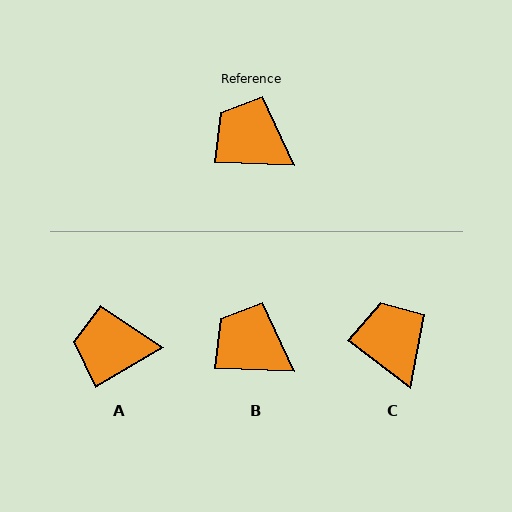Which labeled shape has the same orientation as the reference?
B.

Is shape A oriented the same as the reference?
No, it is off by about 32 degrees.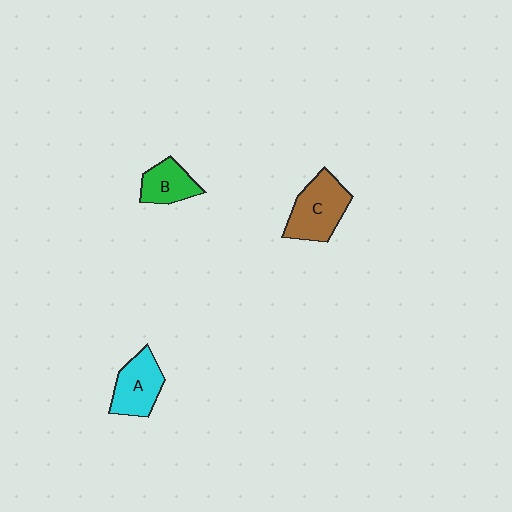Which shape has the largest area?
Shape C (brown).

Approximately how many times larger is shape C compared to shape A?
Approximately 1.2 times.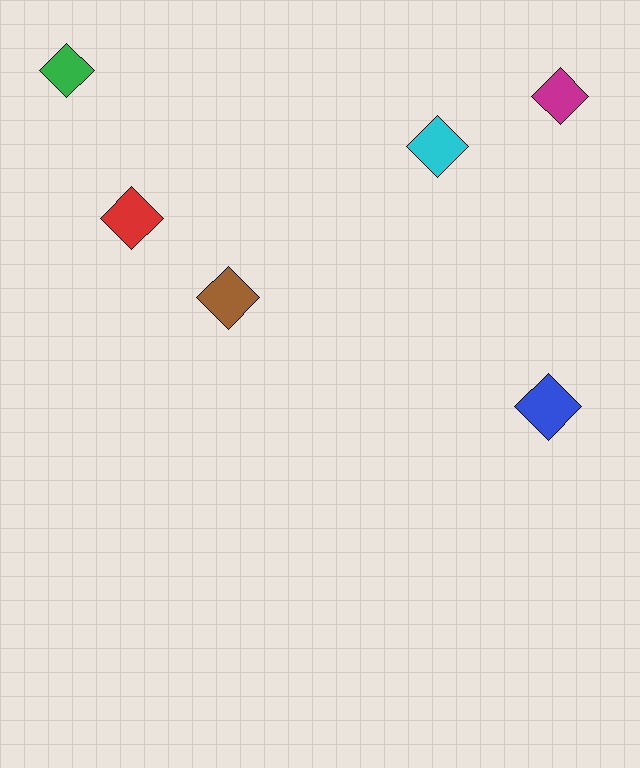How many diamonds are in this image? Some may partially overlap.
There are 6 diamonds.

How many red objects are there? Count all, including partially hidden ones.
There is 1 red object.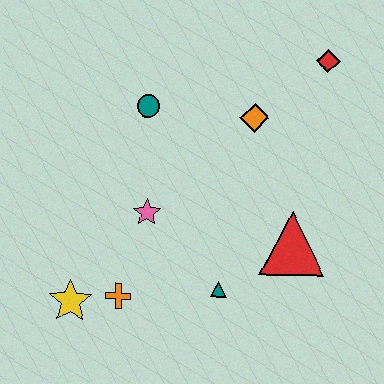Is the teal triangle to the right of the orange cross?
Yes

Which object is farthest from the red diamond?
The yellow star is farthest from the red diamond.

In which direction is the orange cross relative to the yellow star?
The orange cross is to the right of the yellow star.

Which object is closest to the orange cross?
The yellow star is closest to the orange cross.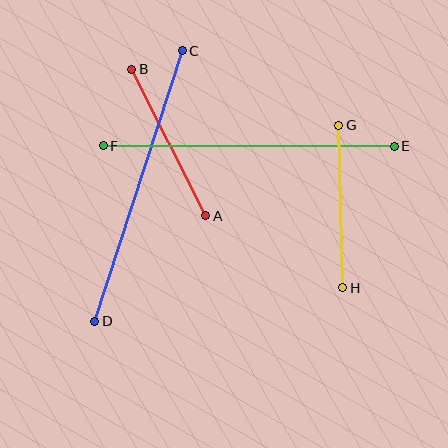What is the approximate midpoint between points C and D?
The midpoint is at approximately (139, 186) pixels.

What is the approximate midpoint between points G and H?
The midpoint is at approximately (341, 207) pixels.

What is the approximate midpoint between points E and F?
The midpoint is at approximately (249, 146) pixels.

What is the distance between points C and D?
The distance is approximately 284 pixels.